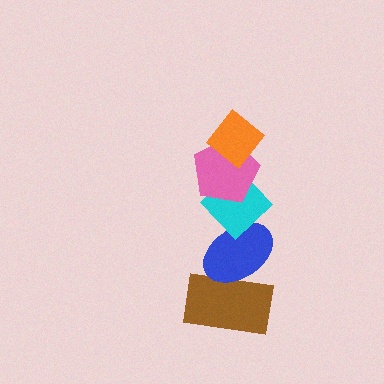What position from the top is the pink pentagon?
The pink pentagon is 2nd from the top.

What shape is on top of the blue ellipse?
The cyan diamond is on top of the blue ellipse.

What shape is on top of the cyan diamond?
The pink pentagon is on top of the cyan diamond.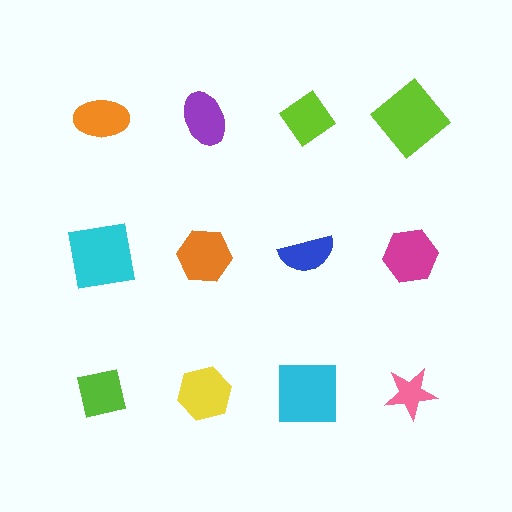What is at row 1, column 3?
A lime diamond.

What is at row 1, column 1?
An orange ellipse.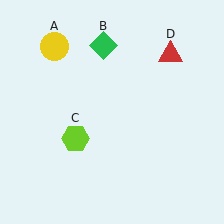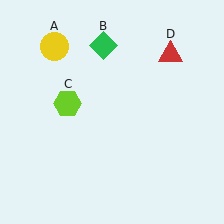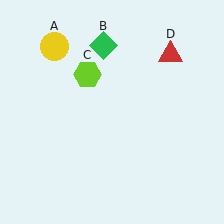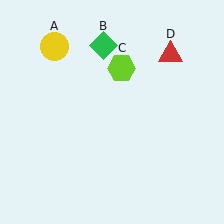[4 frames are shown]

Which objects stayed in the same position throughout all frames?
Yellow circle (object A) and green diamond (object B) and red triangle (object D) remained stationary.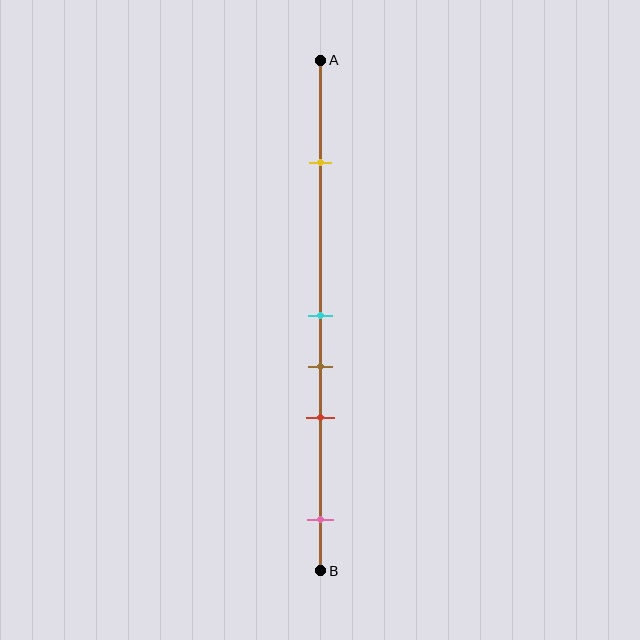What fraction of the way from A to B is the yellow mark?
The yellow mark is approximately 20% (0.2) of the way from A to B.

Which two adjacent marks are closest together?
The cyan and brown marks are the closest adjacent pair.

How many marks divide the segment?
There are 5 marks dividing the segment.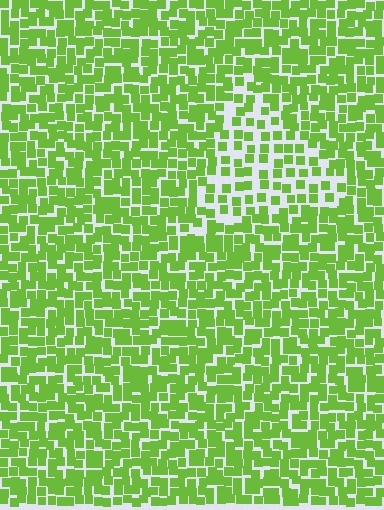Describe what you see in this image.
The image contains small lime elements arranged at two different densities. A triangle-shaped region is visible where the elements are less densely packed than the surrounding area.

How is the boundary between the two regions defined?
The boundary is defined by a change in element density (approximately 1.9x ratio). All elements are the same color, size, and shape.